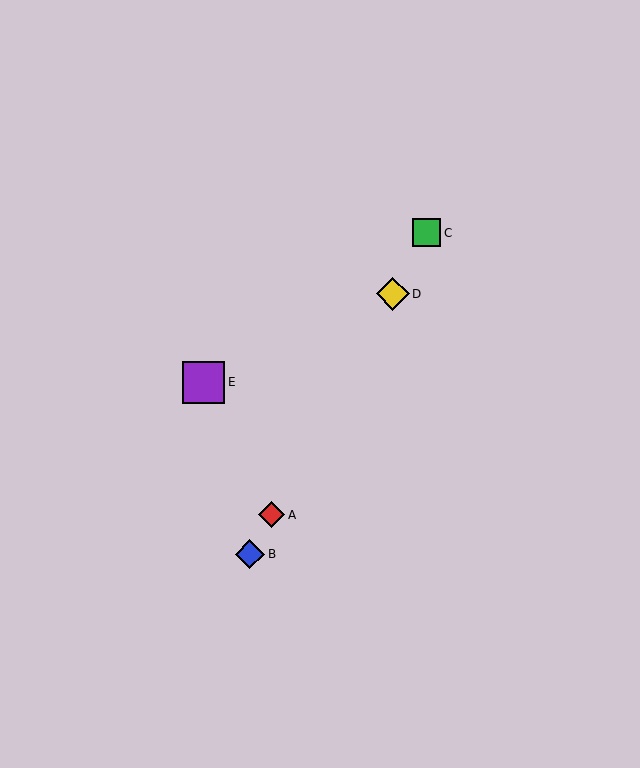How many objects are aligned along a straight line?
4 objects (A, B, C, D) are aligned along a straight line.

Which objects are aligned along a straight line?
Objects A, B, C, D are aligned along a straight line.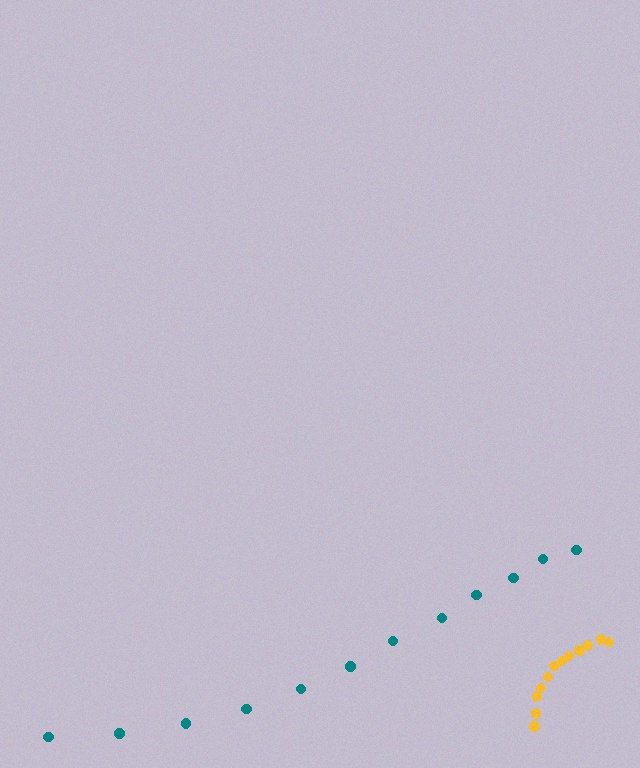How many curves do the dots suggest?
There are 2 distinct paths.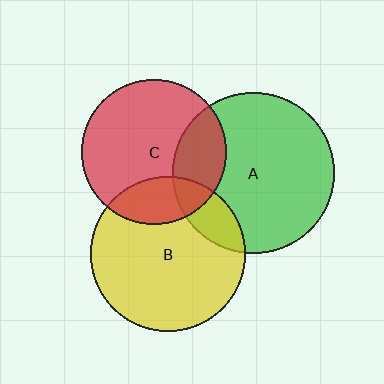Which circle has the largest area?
Circle A (green).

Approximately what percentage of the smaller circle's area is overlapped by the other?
Approximately 20%.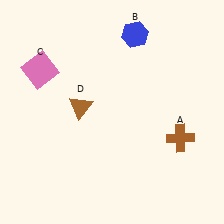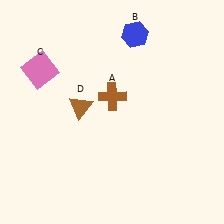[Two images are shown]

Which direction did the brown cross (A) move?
The brown cross (A) moved left.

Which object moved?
The brown cross (A) moved left.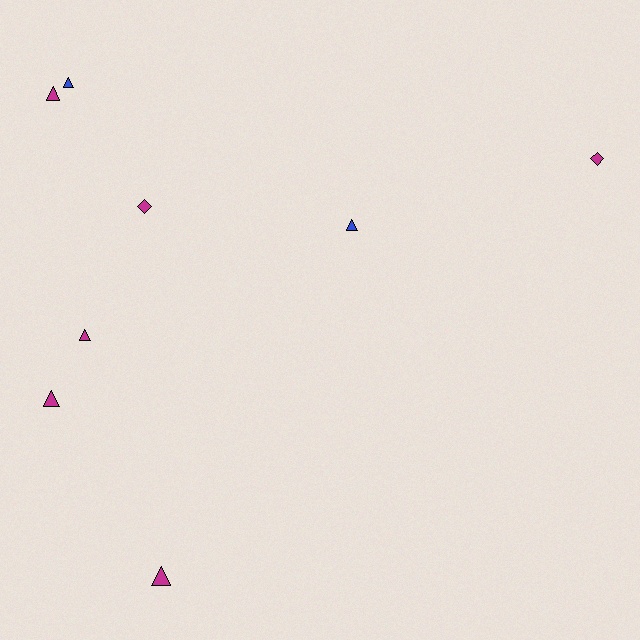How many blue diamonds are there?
There are no blue diamonds.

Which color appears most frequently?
Magenta, with 6 objects.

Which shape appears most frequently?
Triangle, with 6 objects.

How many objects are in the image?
There are 8 objects.